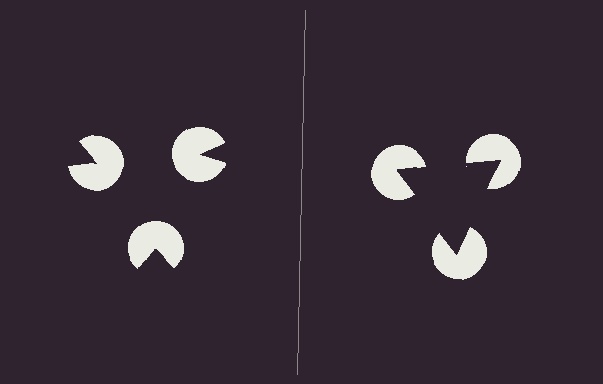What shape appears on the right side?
An illusory triangle.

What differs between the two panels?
The pac-man discs are positioned identically on both sides; only the wedge orientations differ. On the right they align to a triangle; on the left they are misaligned.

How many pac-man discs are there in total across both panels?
6 — 3 on each side.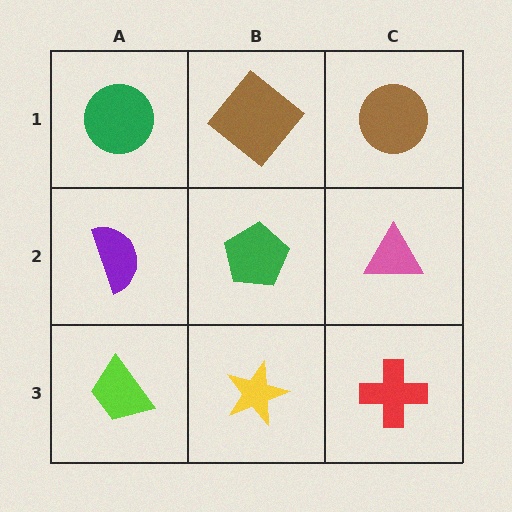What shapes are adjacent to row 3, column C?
A pink triangle (row 2, column C), a yellow star (row 3, column B).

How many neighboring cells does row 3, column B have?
3.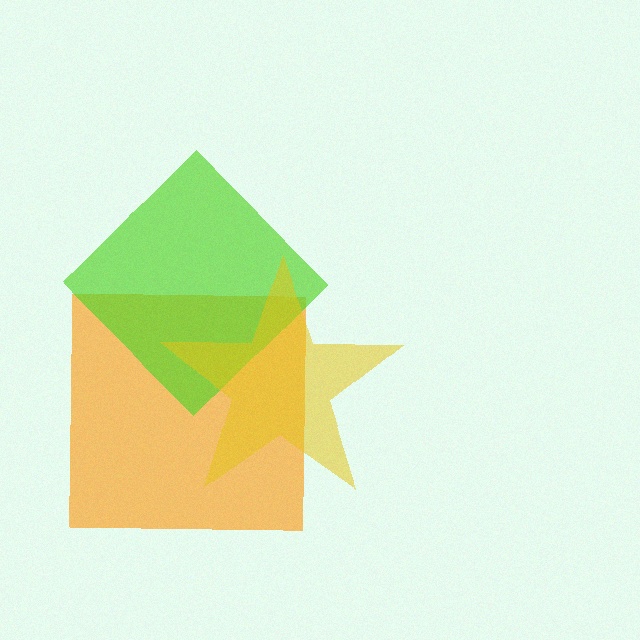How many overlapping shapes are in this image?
There are 3 overlapping shapes in the image.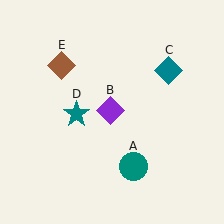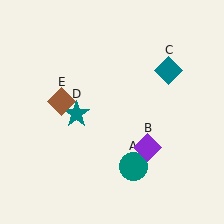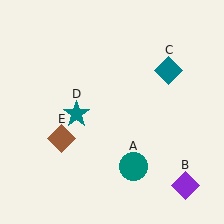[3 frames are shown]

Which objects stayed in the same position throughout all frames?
Teal circle (object A) and teal diamond (object C) and teal star (object D) remained stationary.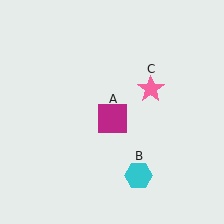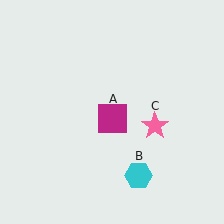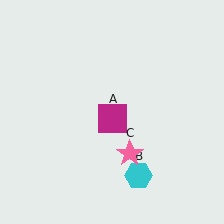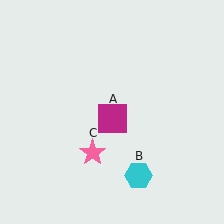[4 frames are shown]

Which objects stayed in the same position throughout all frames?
Magenta square (object A) and cyan hexagon (object B) remained stationary.